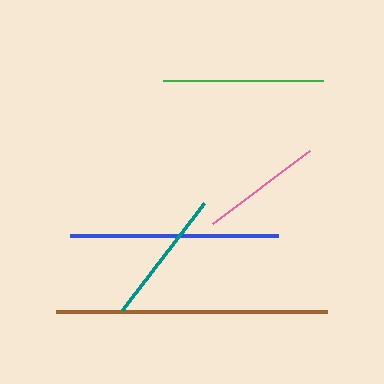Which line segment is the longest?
The brown line is the longest at approximately 271 pixels.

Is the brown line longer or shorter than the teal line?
The brown line is longer than the teal line.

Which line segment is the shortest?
The pink line is the shortest at approximately 120 pixels.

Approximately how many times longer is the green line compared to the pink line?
The green line is approximately 1.3 times the length of the pink line.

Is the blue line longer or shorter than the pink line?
The blue line is longer than the pink line.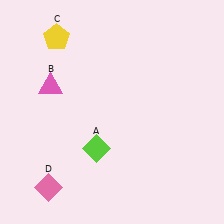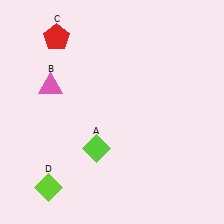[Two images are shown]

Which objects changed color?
C changed from yellow to red. D changed from pink to lime.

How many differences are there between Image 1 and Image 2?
There are 2 differences between the two images.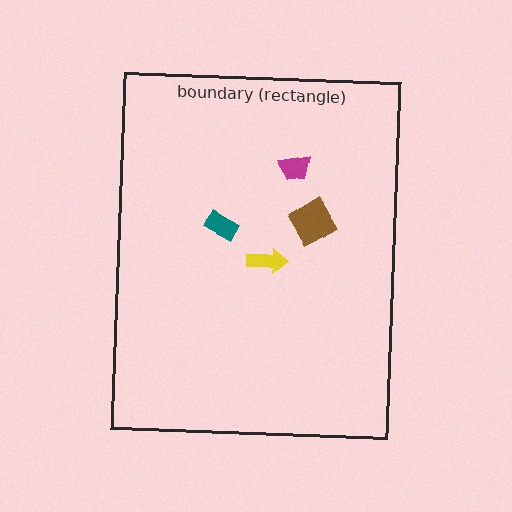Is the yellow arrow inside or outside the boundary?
Inside.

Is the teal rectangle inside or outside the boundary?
Inside.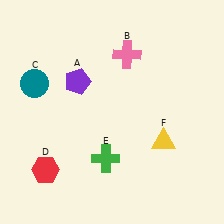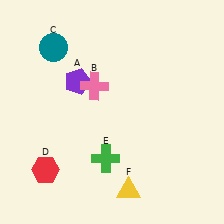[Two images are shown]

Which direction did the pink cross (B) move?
The pink cross (B) moved left.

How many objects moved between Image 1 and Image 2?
3 objects moved between the two images.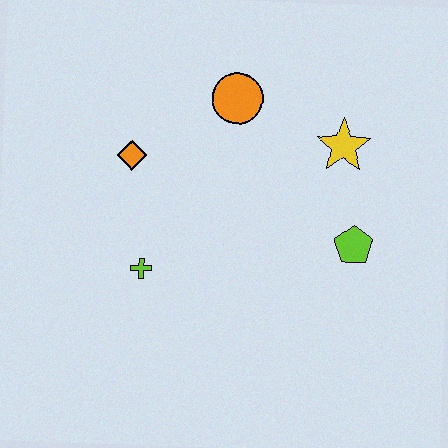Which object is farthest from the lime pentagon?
The orange diamond is farthest from the lime pentagon.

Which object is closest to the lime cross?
The orange diamond is closest to the lime cross.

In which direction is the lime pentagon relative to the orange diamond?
The lime pentagon is to the right of the orange diamond.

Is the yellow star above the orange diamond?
Yes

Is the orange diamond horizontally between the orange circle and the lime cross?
No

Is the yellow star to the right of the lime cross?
Yes